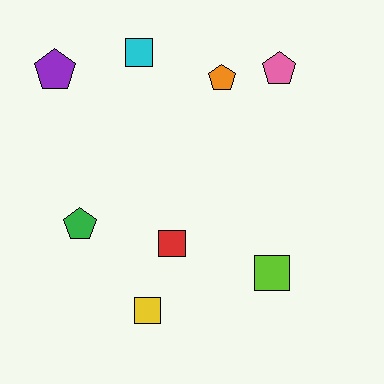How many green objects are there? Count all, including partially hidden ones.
There is 1 green object.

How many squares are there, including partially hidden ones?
There are 4 squares.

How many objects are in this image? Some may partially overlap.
There are 8 objects.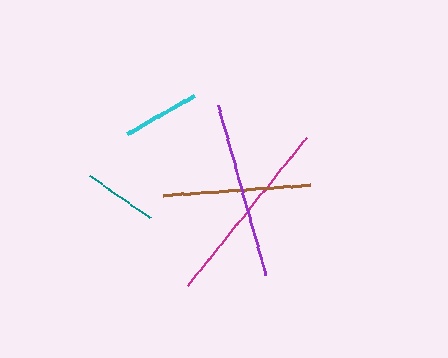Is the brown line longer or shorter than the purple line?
The purple line is longer than the brown line.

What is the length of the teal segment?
The teal segment is approximately 74 pixels long.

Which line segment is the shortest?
The teal line is the shortest at approximately 74 pixels.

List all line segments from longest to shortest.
From longest to shortest: magenta, purple, brown, cyan, teal.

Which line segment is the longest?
The magenta line is the longest at approximately 189 pixels.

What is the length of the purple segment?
The purple segment is approximately 176 pixels long.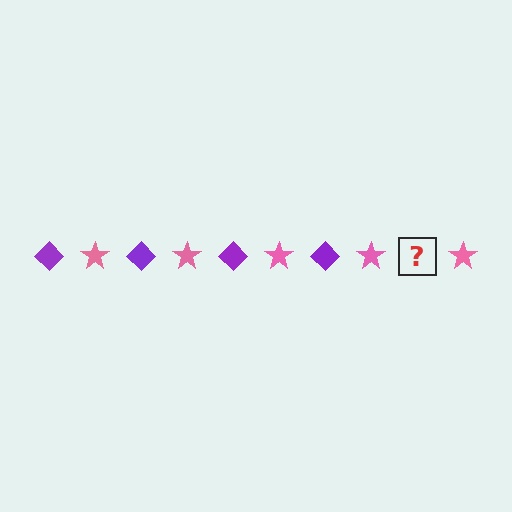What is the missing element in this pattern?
The missing element is a purple diamond.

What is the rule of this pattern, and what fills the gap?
The rule is that the pattern alternates between purple diamond and pink star. The gap should be filled with a purple diamond.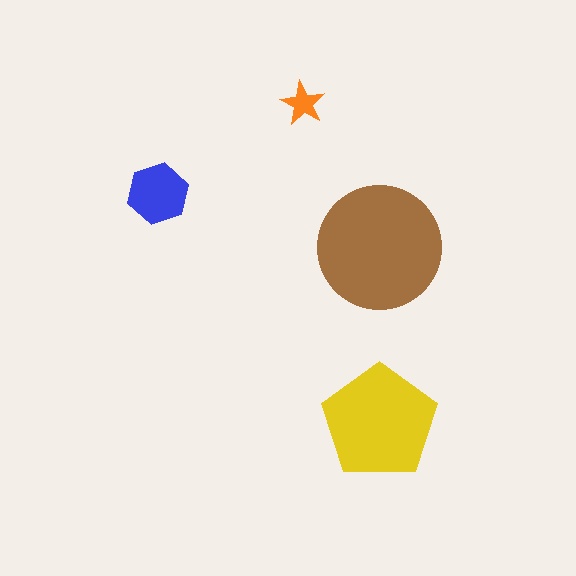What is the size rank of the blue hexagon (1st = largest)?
3rd.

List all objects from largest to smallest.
The brown circle, the yellow pentagon, the blue hexagon, the orange star.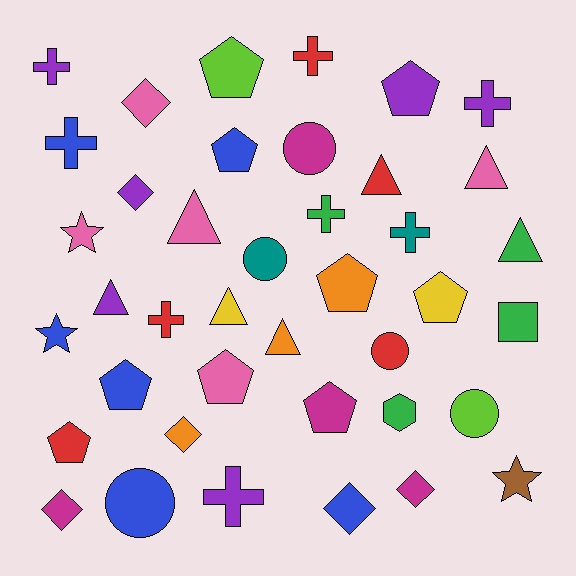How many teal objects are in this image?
There are 2 teal objects.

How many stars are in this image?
There are 3 stars.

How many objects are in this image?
There are 40 objects.